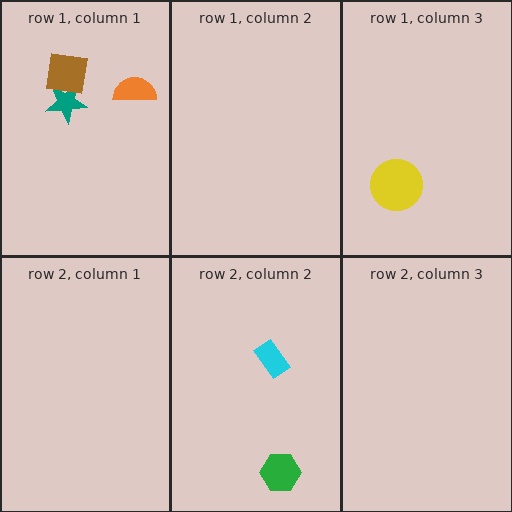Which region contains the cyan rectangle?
The row 2, column 2 region.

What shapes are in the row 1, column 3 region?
The yellow circle.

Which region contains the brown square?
The row 1, column 1 region.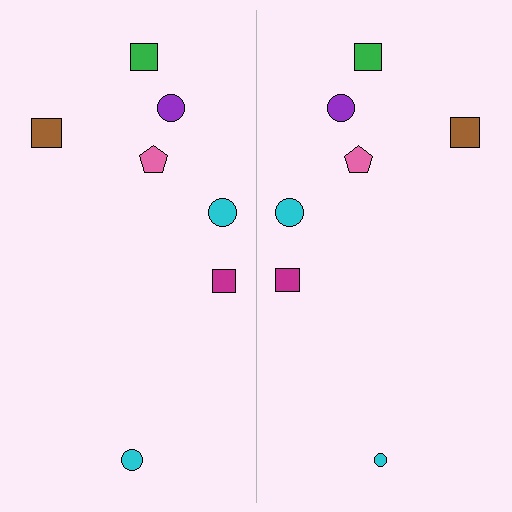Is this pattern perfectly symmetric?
No, the pattern is not perfectly symmetric. The cyan circle on the right side has a different size than its mirror counterpart.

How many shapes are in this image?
There are 14 shapes in this image.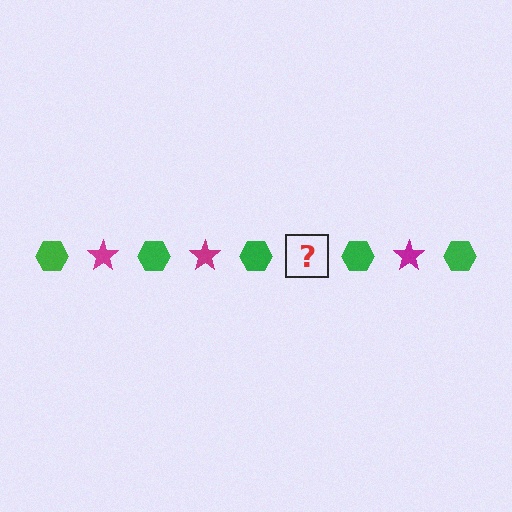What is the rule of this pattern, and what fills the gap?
The rule is that the pattern alternates between green hexagon and magenta star. The gap should be filled with a magenta star.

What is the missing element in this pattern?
The missing element is a magenta star.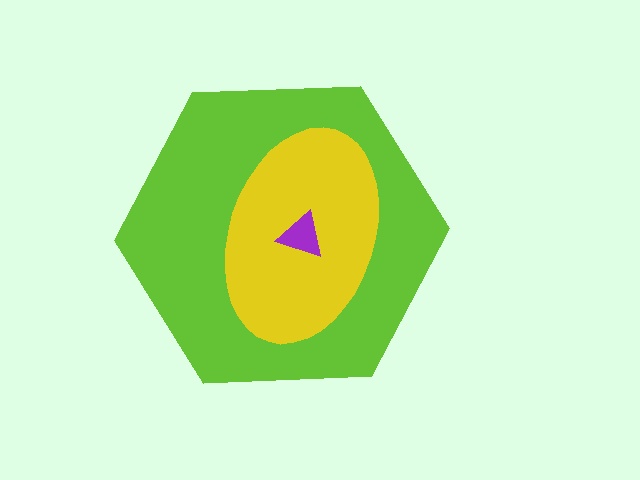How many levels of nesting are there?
3.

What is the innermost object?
The purple triangle.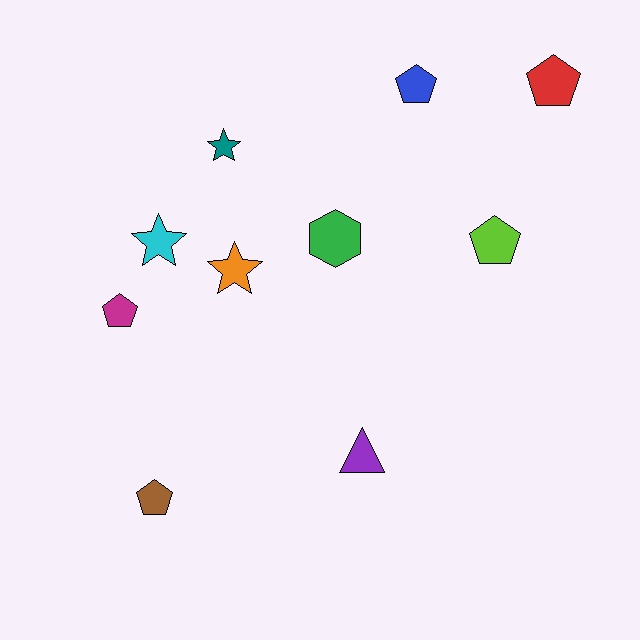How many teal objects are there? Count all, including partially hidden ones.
There is 1 teal object.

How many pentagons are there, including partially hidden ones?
There are 5 pentagons.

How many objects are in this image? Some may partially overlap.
There are 10 objects.